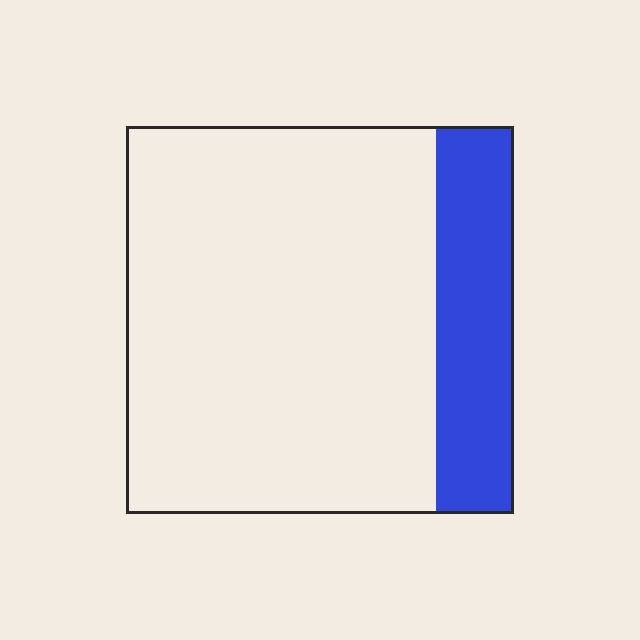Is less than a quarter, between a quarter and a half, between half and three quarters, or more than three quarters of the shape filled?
Less than a quarter.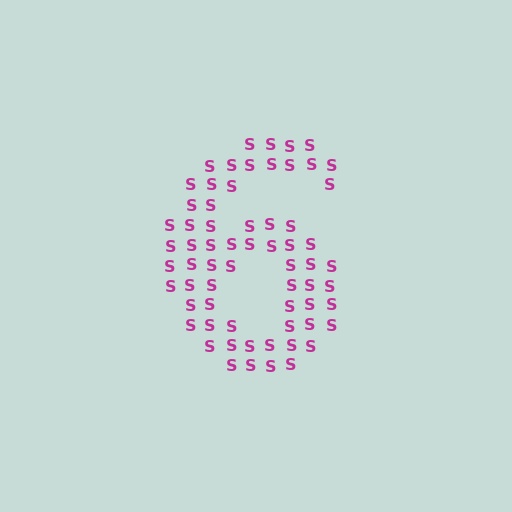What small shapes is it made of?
It is made of small letter S's.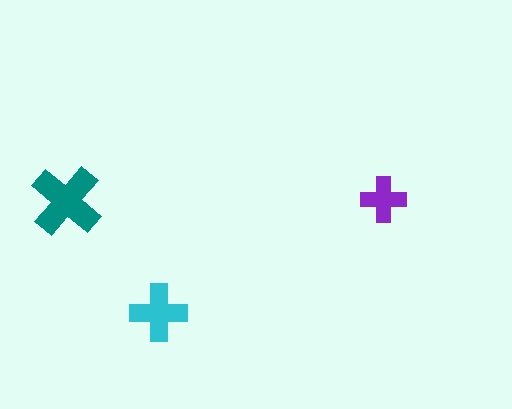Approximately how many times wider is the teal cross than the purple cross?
About 1.5 times wider.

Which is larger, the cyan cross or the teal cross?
The teal one.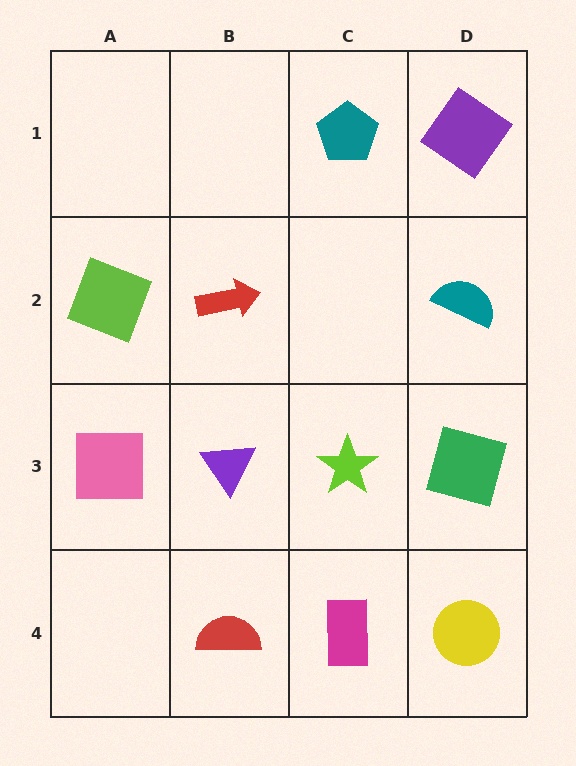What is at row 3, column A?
A pink square.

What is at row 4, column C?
A magenta rectangle.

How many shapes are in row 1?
2 shapes.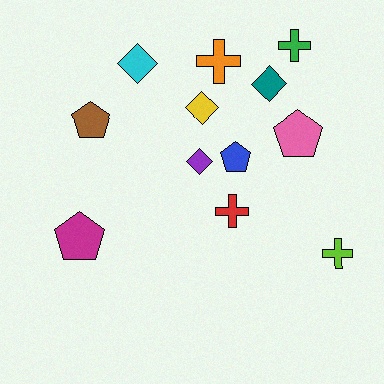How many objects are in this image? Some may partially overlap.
There are 12 objects.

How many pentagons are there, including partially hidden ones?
There are 4 pentagons.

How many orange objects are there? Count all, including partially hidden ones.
There is 1 orange object.